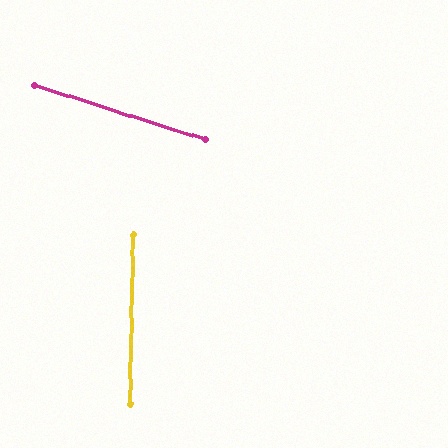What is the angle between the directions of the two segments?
Approximately 73 degrees.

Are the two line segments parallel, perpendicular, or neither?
Neither parallel nor perpendicular — they differ by about 73°.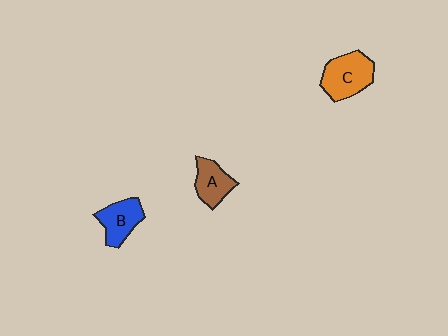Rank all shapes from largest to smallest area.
From largest to smallest: C (orange), B (blue), A (brown).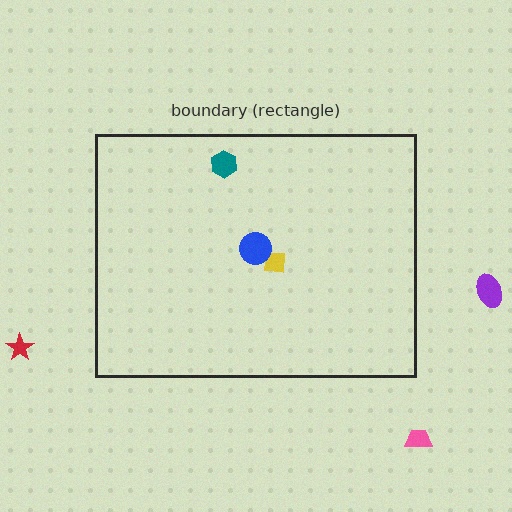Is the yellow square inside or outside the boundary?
Inside.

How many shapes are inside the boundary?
3 inside, 3 outside.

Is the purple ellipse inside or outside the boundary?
Outside.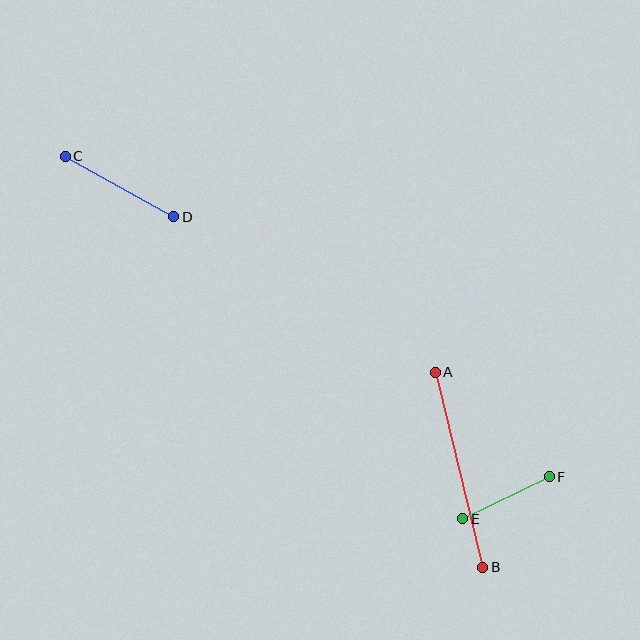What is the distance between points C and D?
The distance is approximately 124 pixels.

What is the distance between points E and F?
The distance is approximately 96 pixels.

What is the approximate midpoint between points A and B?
The midpoint is at approximately (459, 470) pixels.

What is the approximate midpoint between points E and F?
The midpoint is at approximately (506, 498) pixels.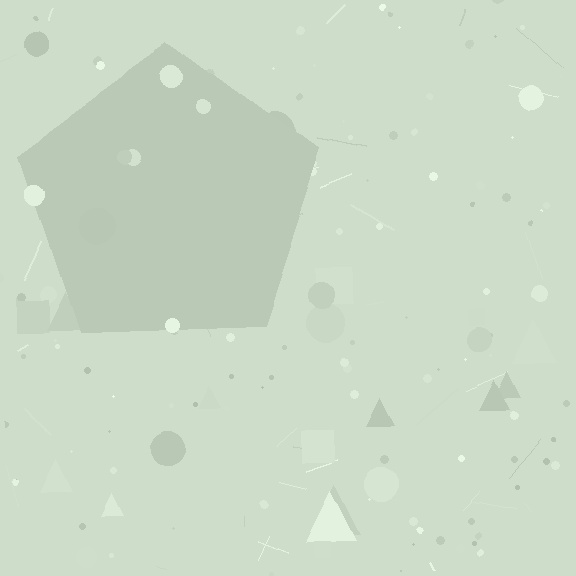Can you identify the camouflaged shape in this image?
The camouflaged shape is a pentagon.